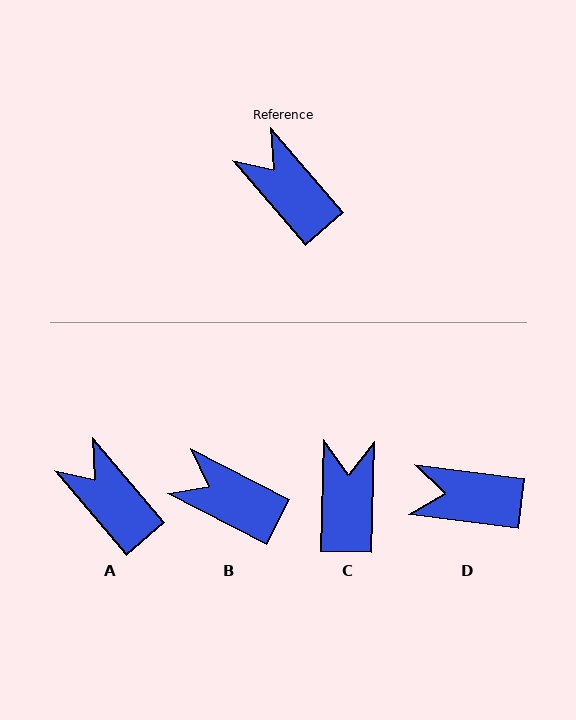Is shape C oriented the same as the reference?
No, it is off by about 42 degrees.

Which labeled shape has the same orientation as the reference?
A.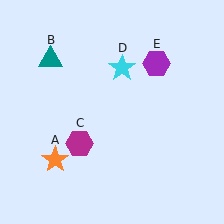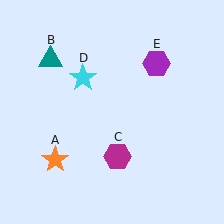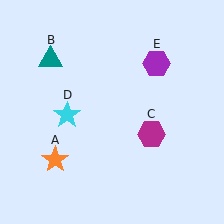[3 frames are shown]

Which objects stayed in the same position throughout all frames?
Orange star (object A) and teal triangle (object B) and purple hexagon (object E) remained stationary.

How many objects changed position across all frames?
2 objects changed position: magenta hexagon (object C), cyan star (object D).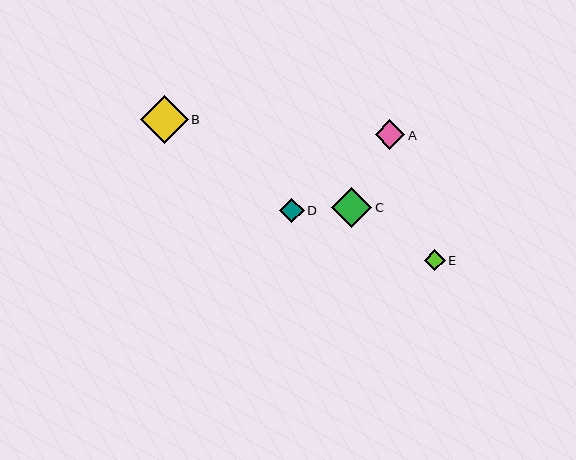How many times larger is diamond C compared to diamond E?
Diamond C is approximately 1.9 times the size of diamond E.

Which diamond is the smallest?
Diamond E is the smallest with a size of approximately 21 pixels.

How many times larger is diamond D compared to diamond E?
Diamond D is approximately 1.2 times the size of diamond E.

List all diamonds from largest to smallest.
From largest to smallest: B, C, A, D, E.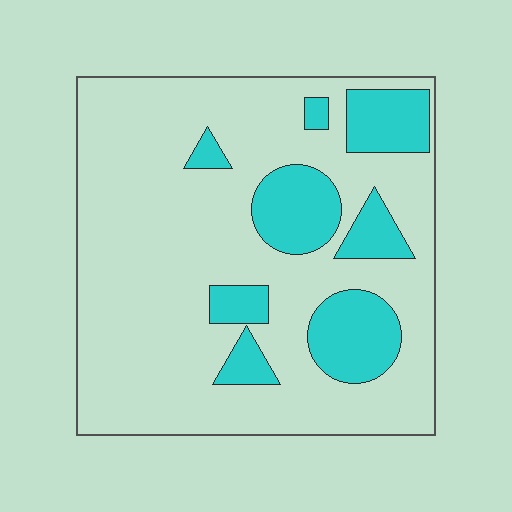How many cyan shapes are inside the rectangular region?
8.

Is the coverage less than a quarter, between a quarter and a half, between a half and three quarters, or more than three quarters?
Less than a quarter.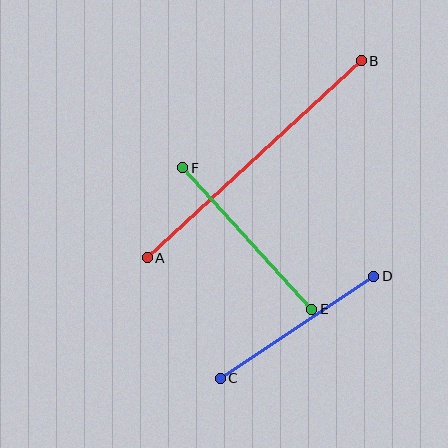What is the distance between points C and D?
The distance is approximately 185 pixels.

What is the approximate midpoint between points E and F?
The midpoint is at approximately (247, 238) pixels.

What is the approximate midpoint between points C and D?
The midpoint is at approximately (297, 327) pixels.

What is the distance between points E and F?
The distance is approximately 191 pixels.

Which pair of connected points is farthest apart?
Points A and B are farthest apart.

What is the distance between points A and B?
The distance is approximately 291 pixels.